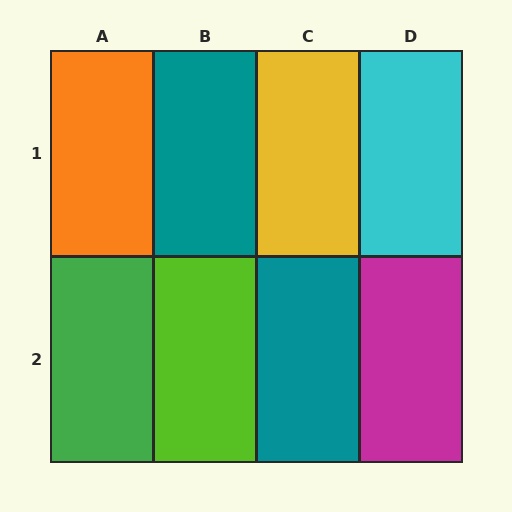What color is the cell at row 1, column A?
Orange.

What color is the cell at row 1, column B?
Teal.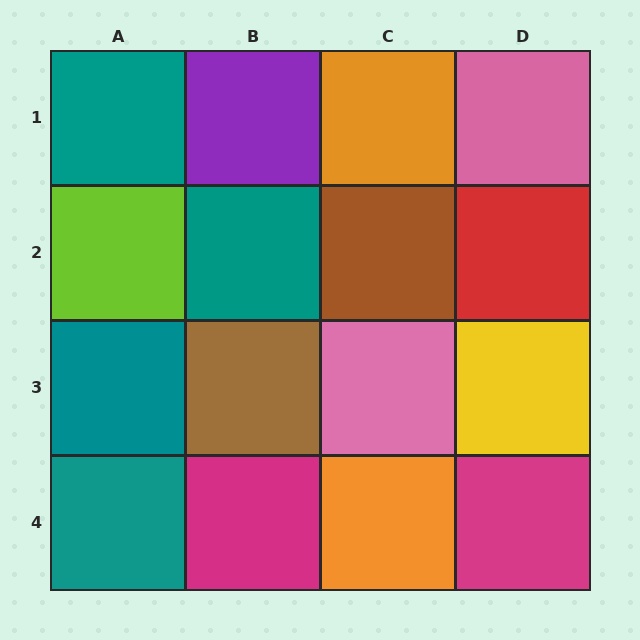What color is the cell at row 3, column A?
Teal.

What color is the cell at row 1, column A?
Teal.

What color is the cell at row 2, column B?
Teal.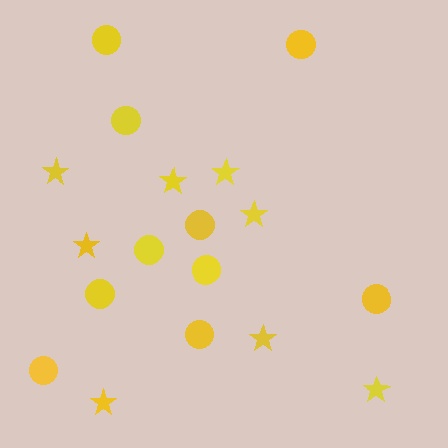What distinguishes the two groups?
There are 2 groups: one group of stars (8) and one group of circles (10).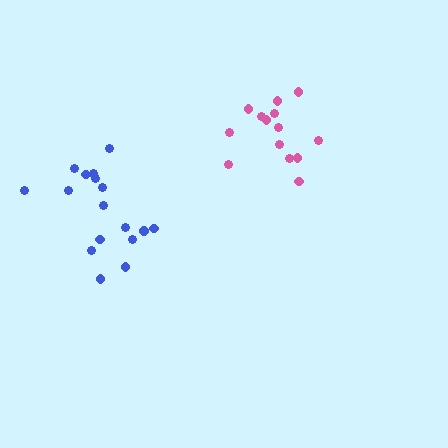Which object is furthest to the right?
The pink cluster is rightmost.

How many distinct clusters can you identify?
There are 2 distinct clusters.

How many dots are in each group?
Group 1: 17 dots, Group 2: 14 dots (31 total).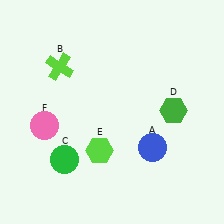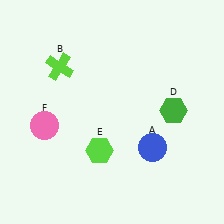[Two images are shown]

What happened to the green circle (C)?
The green circle (C) was removed in Image 2. It was in the bottom-left area of Image 1.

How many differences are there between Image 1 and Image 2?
There is 1 difference between the two images.